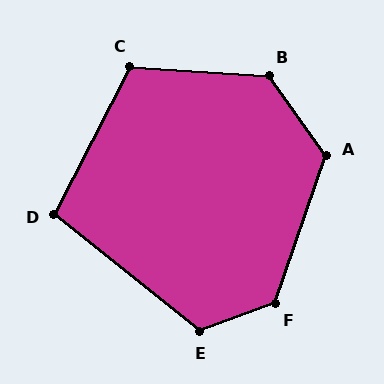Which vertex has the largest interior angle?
B, at approximately 129 degrees.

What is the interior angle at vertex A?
Approximately 125 degrees (obtuse).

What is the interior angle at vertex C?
Approximately 114 degrees (obtuse).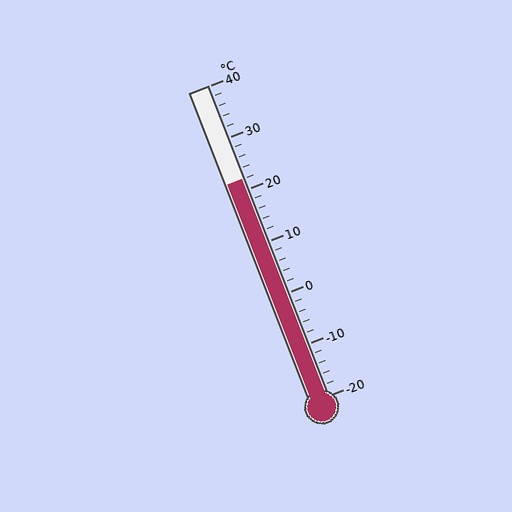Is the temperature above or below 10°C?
The temperature is above 10°C.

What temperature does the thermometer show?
The thermometer shows approximately 22°C.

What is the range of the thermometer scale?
The thermometer scale ranges from -20°C to 40°C.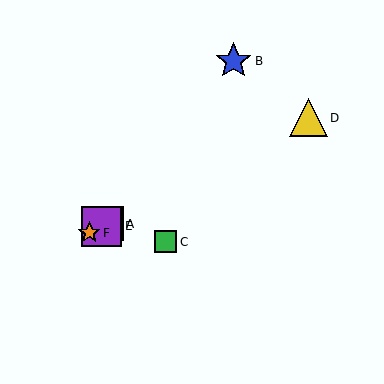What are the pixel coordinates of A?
Object A is at (106, 224).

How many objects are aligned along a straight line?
4 objects (A, D, E, F) are aligned along a straight line.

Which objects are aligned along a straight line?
Objects A, D, E, F are aligned along a straight line.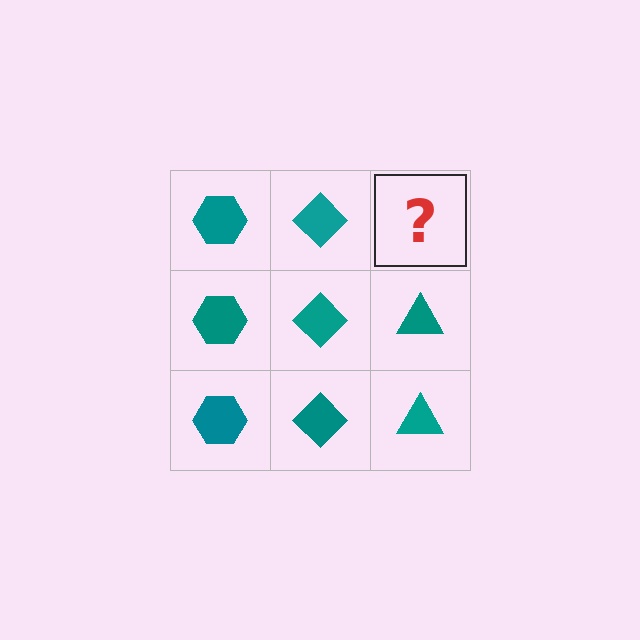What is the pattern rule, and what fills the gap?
The rule is that each column has a consistent shape. The gap should be filled with a teal triangle.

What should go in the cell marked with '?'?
The missing cell should contain a teal triangle.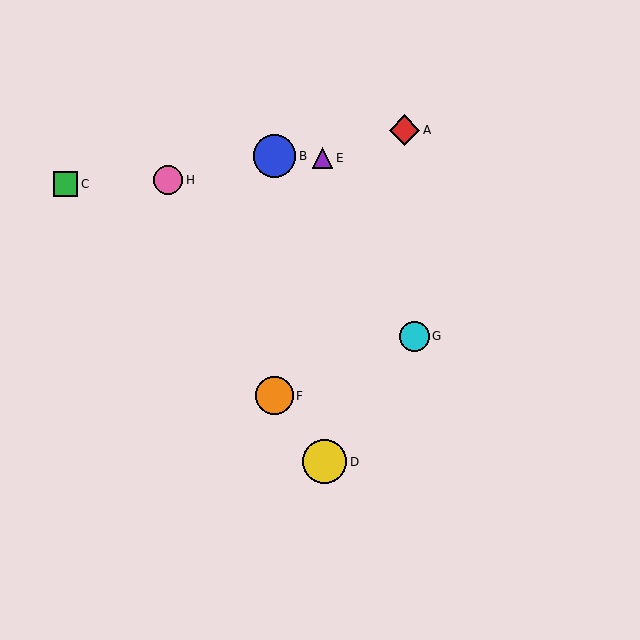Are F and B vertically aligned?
Yes, both are at x≈275.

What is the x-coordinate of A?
Object A is at x≈404.